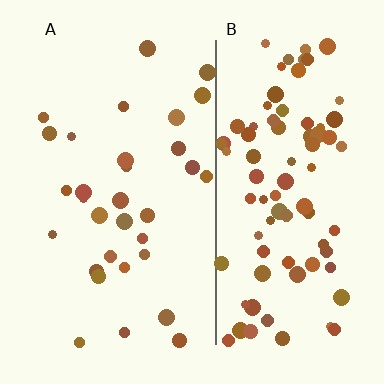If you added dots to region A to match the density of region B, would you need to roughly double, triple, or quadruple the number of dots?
Approximately triple.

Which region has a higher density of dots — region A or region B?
B (the right).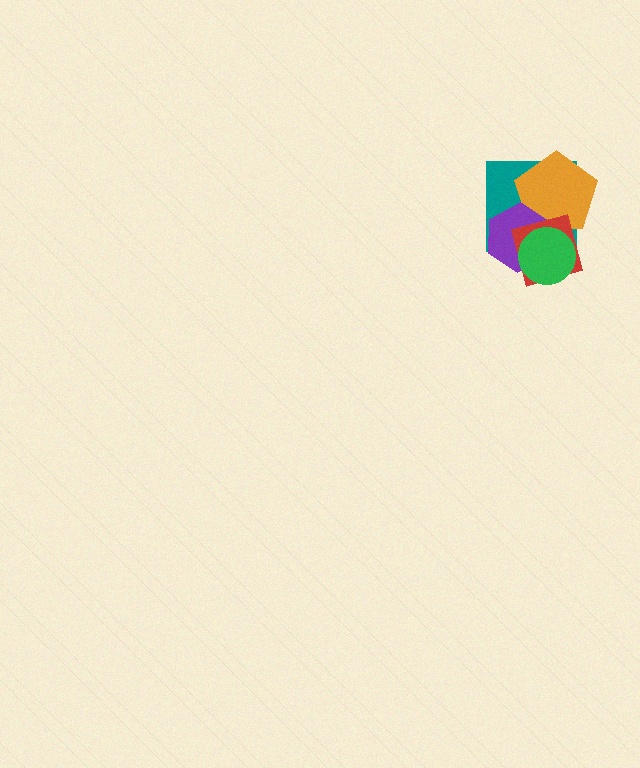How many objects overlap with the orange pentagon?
4 objects overlap with the orange pentagon.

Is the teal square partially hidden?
Yes, it is partially covered by another shape.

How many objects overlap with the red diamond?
4 objects overlap with the red diamond.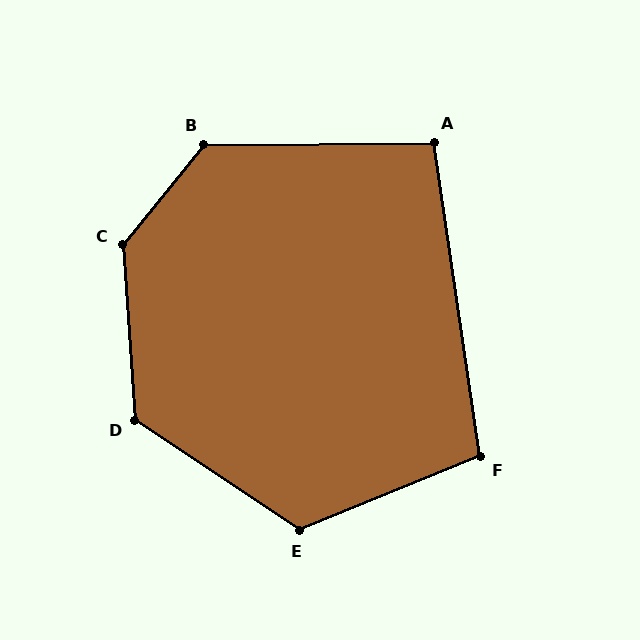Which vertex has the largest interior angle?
C, at approximately 138 degrees.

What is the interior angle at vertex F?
Approximately 104 degrees (obtuse).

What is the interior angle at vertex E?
Approximately 124 degrees (obtuse).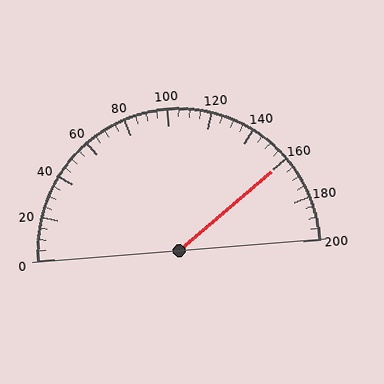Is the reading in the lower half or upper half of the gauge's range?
The reading is in the upper half of the range (0 to 200).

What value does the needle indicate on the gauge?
The needle indicates approximately 160.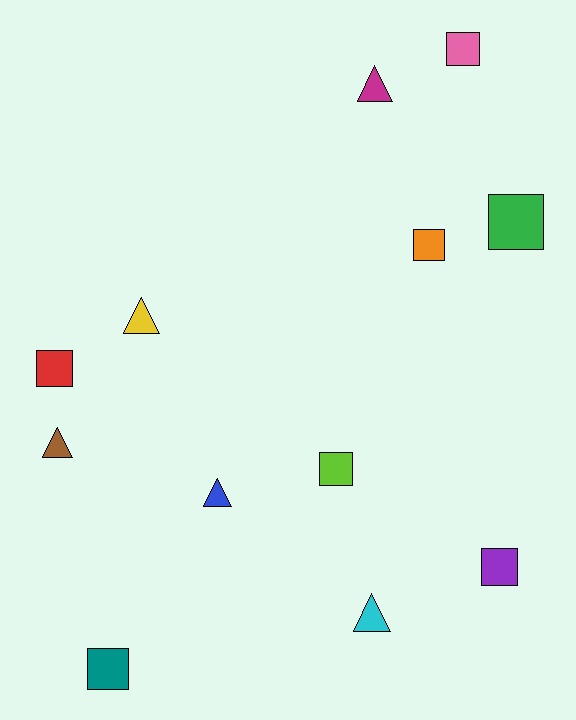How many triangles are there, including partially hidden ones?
There are 5 triangles.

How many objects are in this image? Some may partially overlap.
There are 12 objects.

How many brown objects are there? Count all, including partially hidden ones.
There is 1 brown object.